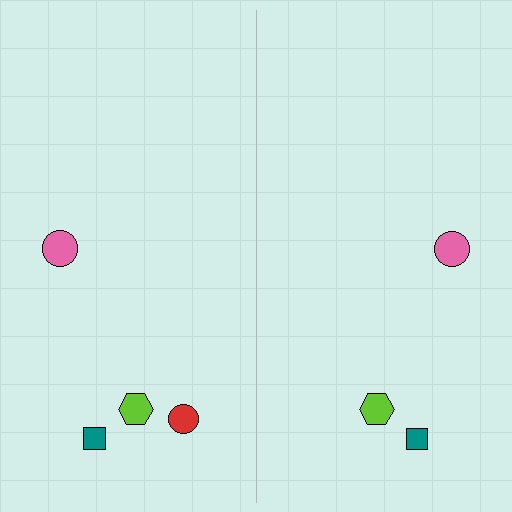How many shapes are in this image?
There are 7 shapes in this image.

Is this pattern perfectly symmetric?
No, the pattern is not perfectly symmetric. A red circle is missing from the right side.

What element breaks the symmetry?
A red circle is missing from the right side.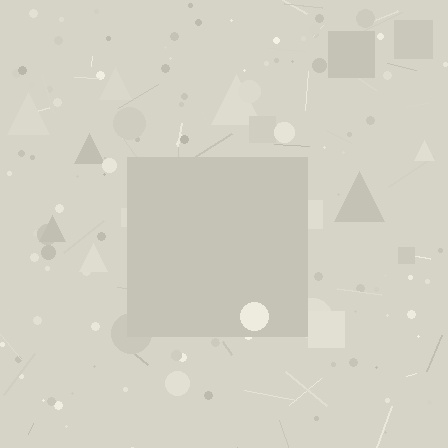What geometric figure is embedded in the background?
A square is embedded in the background.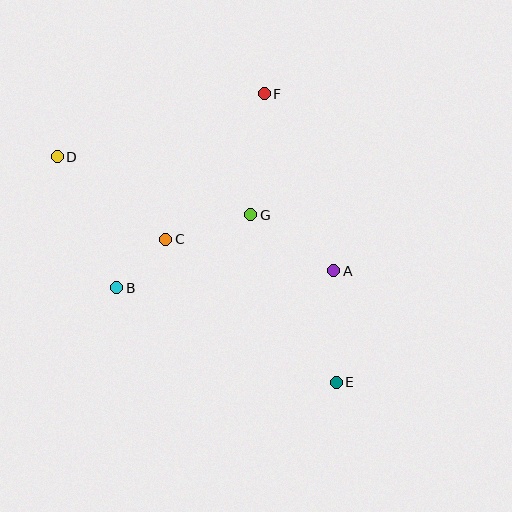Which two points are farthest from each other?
Points D and E are farthest from each other.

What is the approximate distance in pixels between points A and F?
The distance between A and F is approximately 190 pixels.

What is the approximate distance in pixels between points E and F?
The distance between E and F is approximately 298 pixels.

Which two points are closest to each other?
Points B and C are closest to each other.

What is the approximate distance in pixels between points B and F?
The distance between B and F is approximately 244 pixels.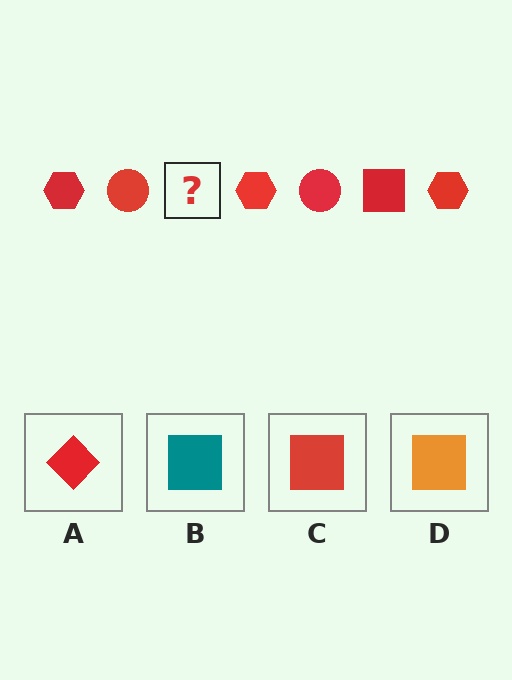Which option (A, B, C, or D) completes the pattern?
C.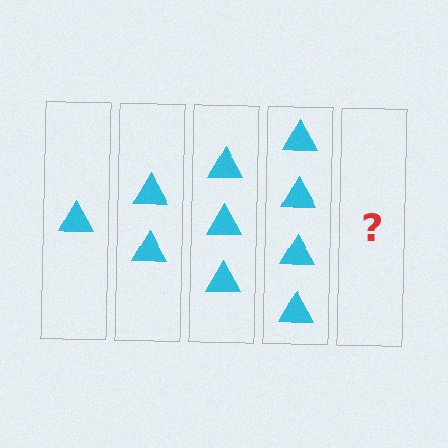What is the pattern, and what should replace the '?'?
The pattern is that each step adds one more triangle. The '?' should be 5 triangles.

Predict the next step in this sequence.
The next step is 5 triangles.